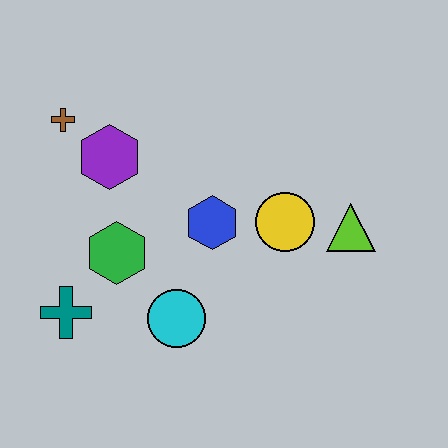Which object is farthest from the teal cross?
The lime triangle is farthest from the teal cross.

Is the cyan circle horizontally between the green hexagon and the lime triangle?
Yes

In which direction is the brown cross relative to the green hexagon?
The brown cross is above the green hexagon.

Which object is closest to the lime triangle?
The yellow circle is closest to the lime triangle.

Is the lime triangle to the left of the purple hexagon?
No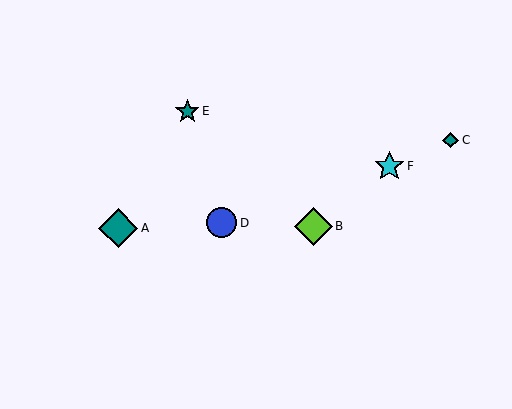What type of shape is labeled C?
Shape C is a teal diamond.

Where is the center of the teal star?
The center of the teal star is at (187, 111).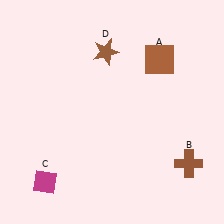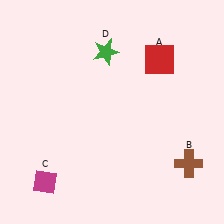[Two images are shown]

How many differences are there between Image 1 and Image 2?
There are 2 differences between the two images.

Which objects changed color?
A changed from brown to red. D changed from brown to green.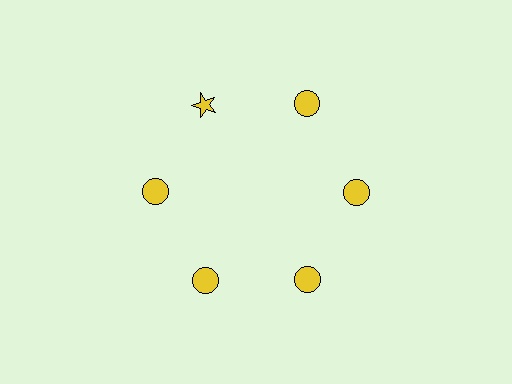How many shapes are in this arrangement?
There are 6 shapes arranged in a ring pattern.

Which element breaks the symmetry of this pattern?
The yellow star at roughly the 11 o'clock position breaks the symmetry. All other shapes are yellow circles.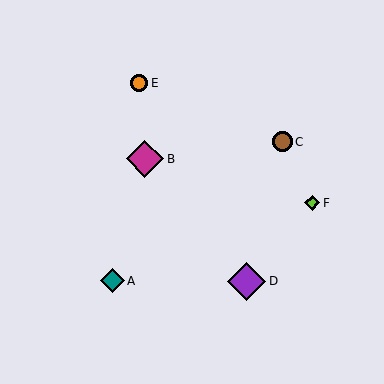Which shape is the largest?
The purple diamond (labeled D) is the largest.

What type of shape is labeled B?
Shape B is a magenta diamond.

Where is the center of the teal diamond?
The center of the teal diamond is at (112, 281).